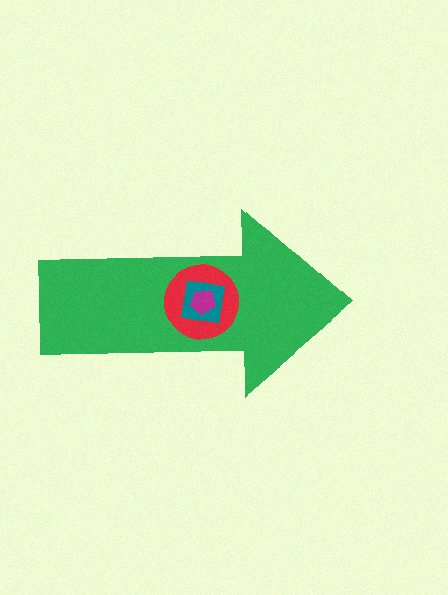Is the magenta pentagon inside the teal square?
Yes.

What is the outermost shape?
The green arrow.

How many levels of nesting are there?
4.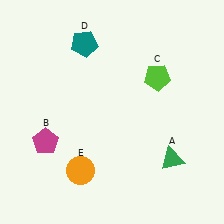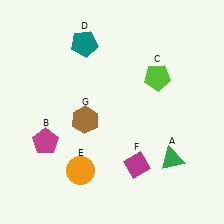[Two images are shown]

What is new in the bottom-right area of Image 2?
A magenta diamond (F) was added in the bottom-right area of Image 2.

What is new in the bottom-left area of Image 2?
A brown hexagon (G) was added in the bottom-left area of Image 2.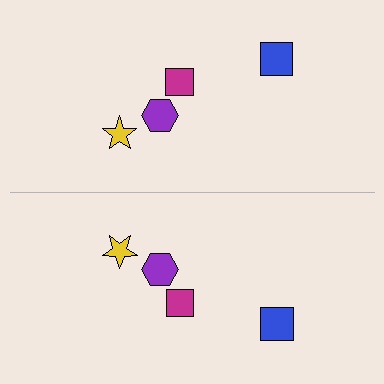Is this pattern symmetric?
Yes, this pattern has bilateral (reflection) symmetry.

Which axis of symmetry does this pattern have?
The pattern has a horizontal axis of symmetry running through the center of the image.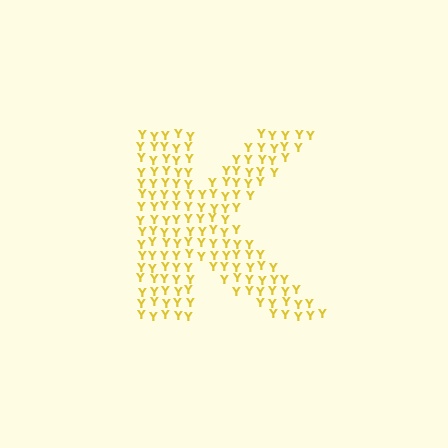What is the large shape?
The large shape is the letter K.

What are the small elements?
The small elements are letter Y's.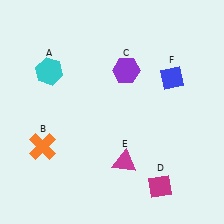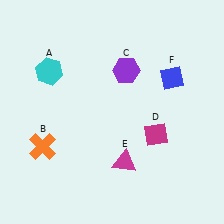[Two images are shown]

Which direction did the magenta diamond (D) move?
The magenta diamond (D) moved up.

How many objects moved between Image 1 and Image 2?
1 object moved between the two images.